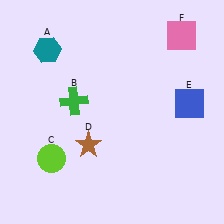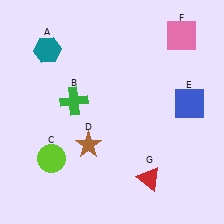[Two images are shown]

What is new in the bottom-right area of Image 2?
A red triangle (G) was added in the bottom-right area of Image 2.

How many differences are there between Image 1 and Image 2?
There is 1 difference between the two images.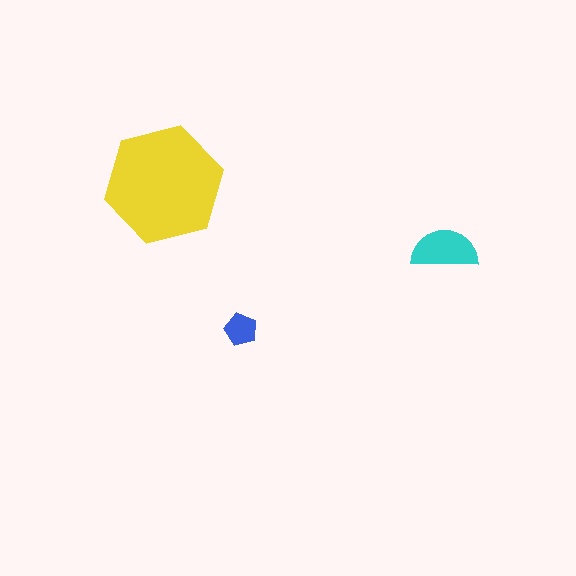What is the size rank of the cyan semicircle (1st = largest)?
2nd.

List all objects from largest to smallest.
The yellow hexagon, the cyan semicircle, the blue pentagon.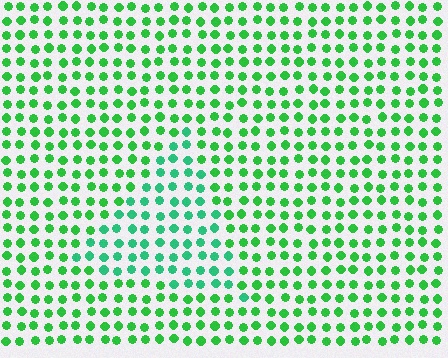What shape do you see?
I see a triangle.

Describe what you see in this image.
The image is filled with small green elements in a uniform arrangement. A triangle-shaped region is visible where the elements are tinted to a slightly different hue, forming a subtle color boundary.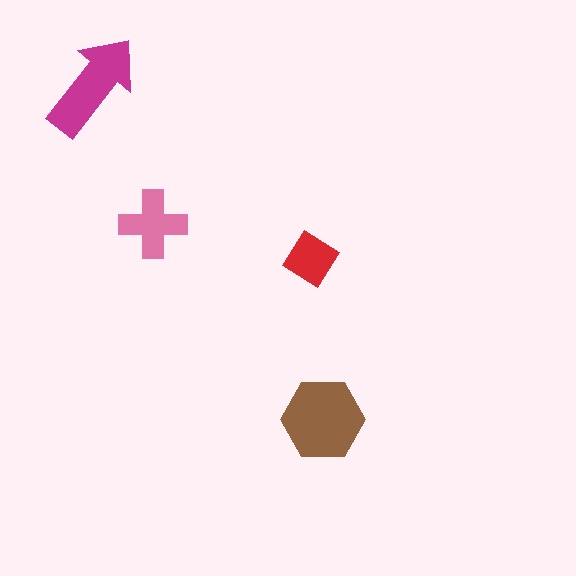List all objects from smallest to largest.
The red diamond, the pink cross, the magenta arrow, the brown hexagon.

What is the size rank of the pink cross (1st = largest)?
3rd.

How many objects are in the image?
There are 4 objects in the image.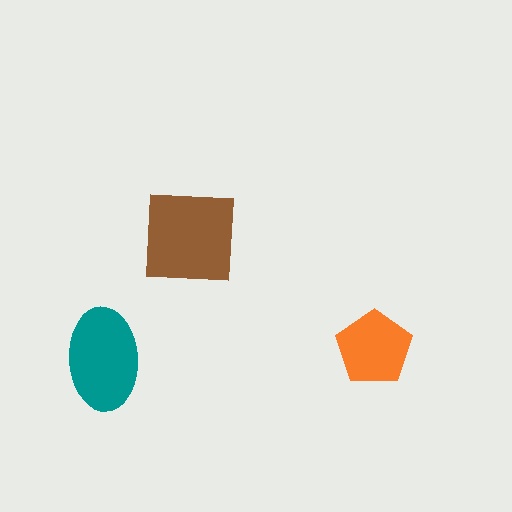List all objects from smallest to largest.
The orange pentagon, the teal ellipse, the brown square.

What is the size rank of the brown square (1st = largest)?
1st.